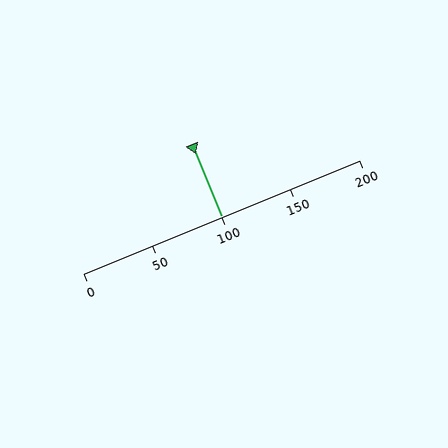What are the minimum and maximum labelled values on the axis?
The axis runs from 0 to 200.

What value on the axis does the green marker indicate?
The marker indicates approximately 100.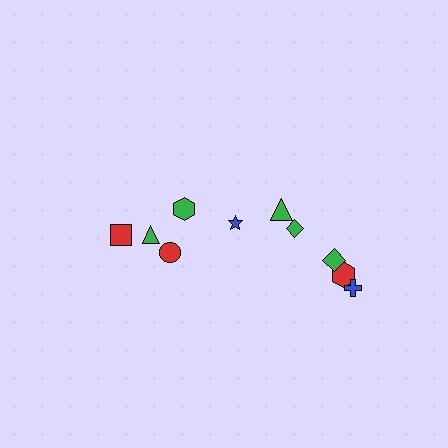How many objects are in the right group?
There are 6 objects.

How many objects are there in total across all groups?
There are 10 objects.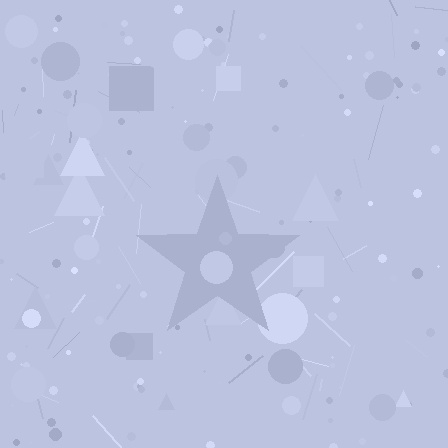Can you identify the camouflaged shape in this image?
The camouflaged shape is a star.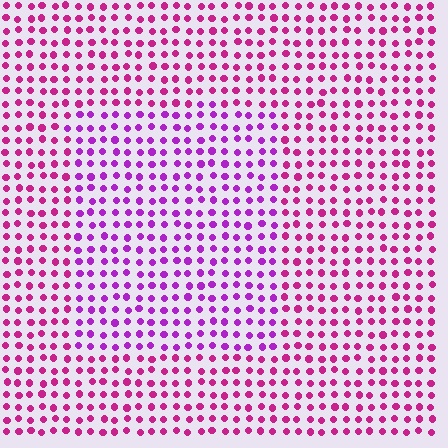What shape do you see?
I see a rectangle.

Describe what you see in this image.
The image is filled with small magenta elements in a uniform arrangement. A rectangle-shaped region is visible where the elements are tinted to a slightly different hue, forming a subtle color boundary.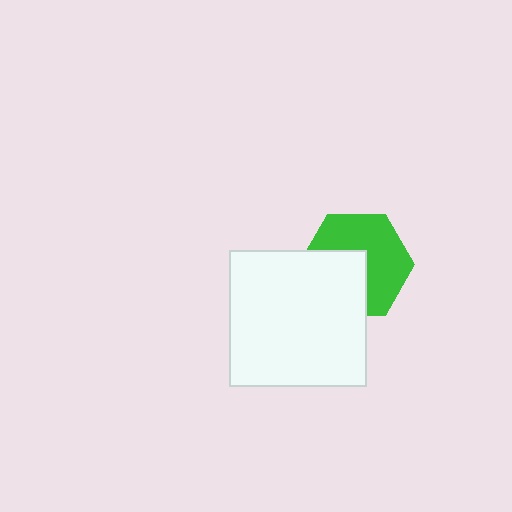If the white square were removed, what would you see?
You would see the complete green hexagon.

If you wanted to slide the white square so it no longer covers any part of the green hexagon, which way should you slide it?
Slide it toward the lower-left — that is the most direct way to separate the two shapes.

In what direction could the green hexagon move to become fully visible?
The green hexagon could move toward the upper-right. That would shift it out from behind the white square entirely.